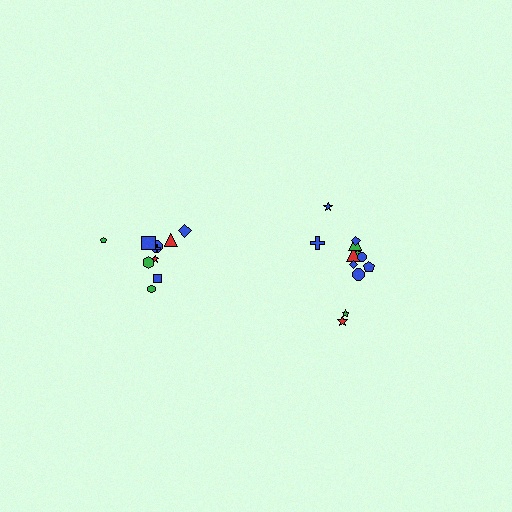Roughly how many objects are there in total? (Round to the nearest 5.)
Roughly 20 objects in total.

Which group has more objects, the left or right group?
The right group.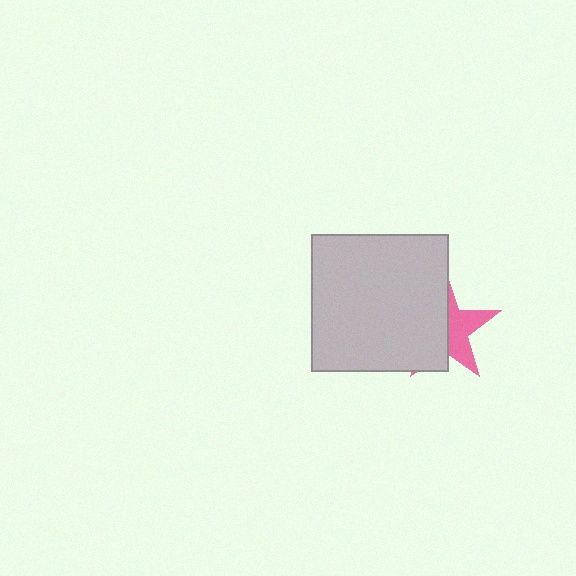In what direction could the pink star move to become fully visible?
The pink star could move right. That would shift it out from behind the light gray square entirely.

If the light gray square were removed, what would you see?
You would see the complete pink star.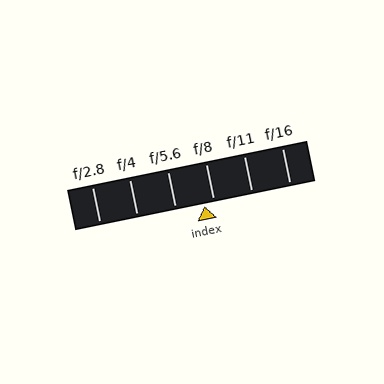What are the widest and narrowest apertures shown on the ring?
The widest aperture shown is f/2.8 and the narrowest is f/16.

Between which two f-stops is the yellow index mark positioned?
The index mark is between f/5.6 and f/8.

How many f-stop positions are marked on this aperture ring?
There are 6 f-stop positions marked.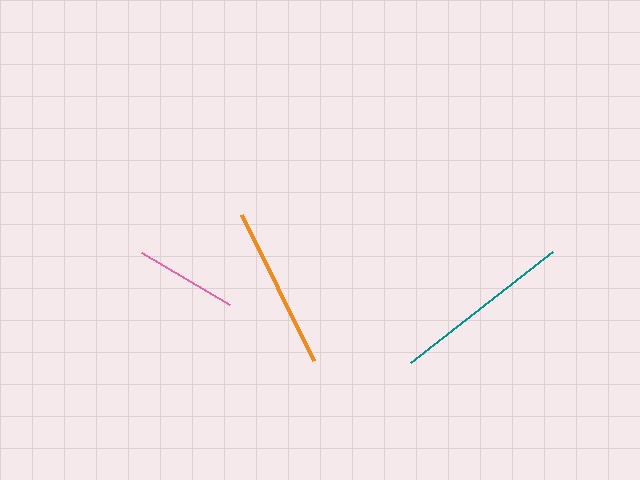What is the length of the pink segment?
The pink segment is approximately 102 pixels long.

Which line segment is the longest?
The teal line is the longest at approximately 180 pixels.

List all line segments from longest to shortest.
From longest to shortest: teal, orange, pink.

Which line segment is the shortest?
The pink line is the shortest at approximately 102 pixels.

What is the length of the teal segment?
The teal segment is approximately 180 pixels long.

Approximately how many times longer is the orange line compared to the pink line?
The orange line is approximately 1.6 times the length of the pink line.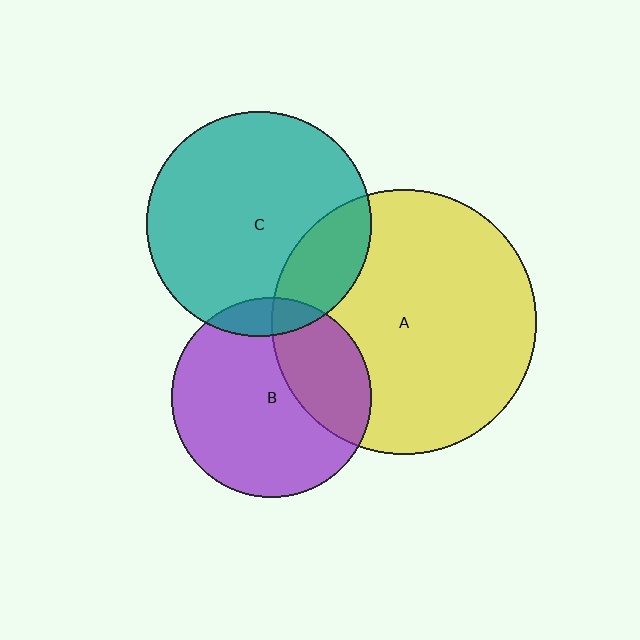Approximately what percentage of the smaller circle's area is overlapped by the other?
Approximately 30%.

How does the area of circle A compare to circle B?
Approximately 1.8 times.